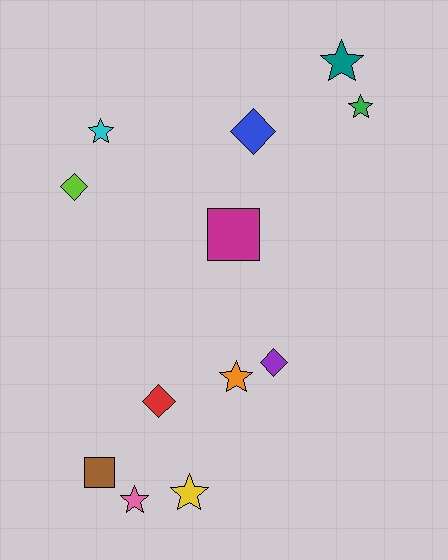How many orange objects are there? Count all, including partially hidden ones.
There is 1 orange object.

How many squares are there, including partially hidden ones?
There are 2 squares.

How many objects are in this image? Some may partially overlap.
There are 12 objects.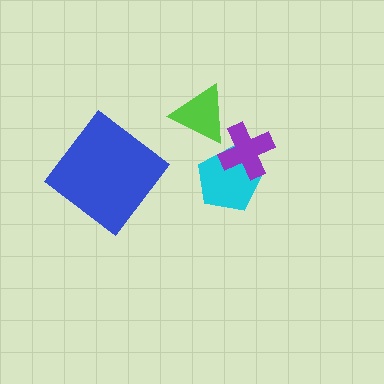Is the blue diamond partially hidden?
No, no other shape covers it.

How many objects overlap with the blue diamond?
0 objects overlap with the blue diamond.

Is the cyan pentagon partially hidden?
Yes, it is partially covered by another shape.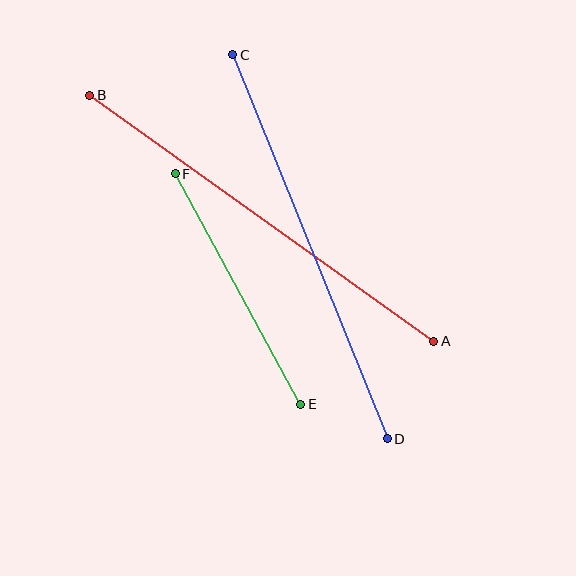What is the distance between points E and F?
The distance is approximately 263 pixels.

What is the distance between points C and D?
The distance is approximately 413 pixels.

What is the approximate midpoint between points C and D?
The midpoint is at approximately (310, 247) pixels.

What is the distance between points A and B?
The distance is approximately 423 pixels.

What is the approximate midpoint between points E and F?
The midpoint is at approximately (238, 289) pixels.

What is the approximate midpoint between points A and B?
The midpoint is at approximately (262, 218) pixels.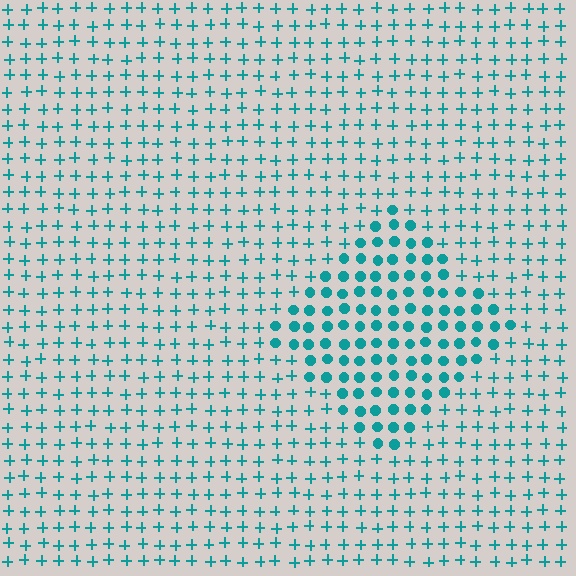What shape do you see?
I see a diamond.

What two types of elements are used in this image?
The image uses circles inside the diamond region and plus signs outside it.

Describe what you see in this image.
The image is filled with small teal elements arranged in a uniform grid. A diamond-shaped region contains circles, while the surrounding area contains plus signs. The boundary is defined purely by the change in element shape.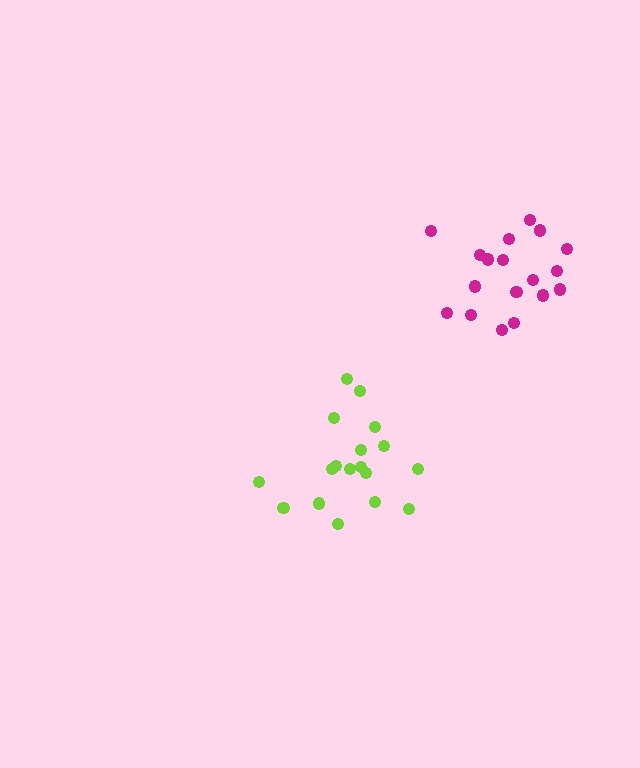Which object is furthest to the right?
The magenta cluster is rightmost.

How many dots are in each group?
Group 1: 18 dots, Group 2: 18 dots (36 total).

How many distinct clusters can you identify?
There are 2 distinct clusters.